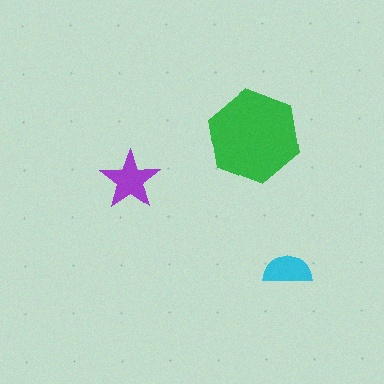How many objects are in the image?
There are 3 objects in the image.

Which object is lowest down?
The cyan semicircle is bottommost.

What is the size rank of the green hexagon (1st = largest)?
1st.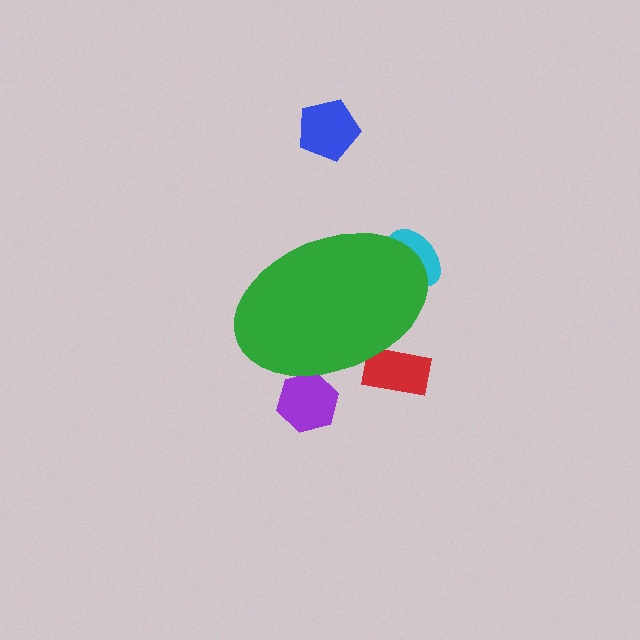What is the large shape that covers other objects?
A green ellipse.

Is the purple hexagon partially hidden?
Yes, the purple hexagon is partially hidden behind the green ellipse.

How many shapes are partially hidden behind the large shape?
3 shapes are partially hidden.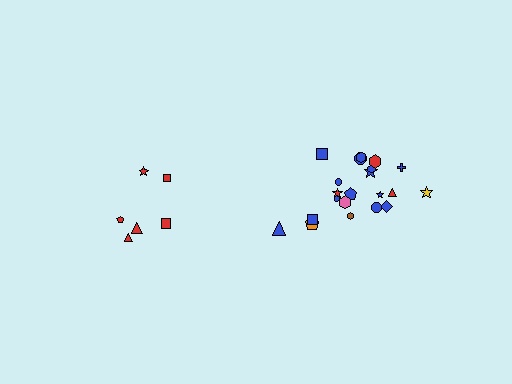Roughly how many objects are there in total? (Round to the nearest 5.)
Roughly 30 objects in total.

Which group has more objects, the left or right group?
The right group.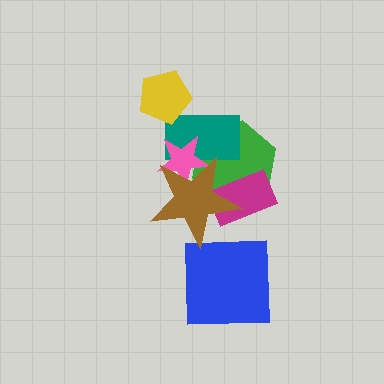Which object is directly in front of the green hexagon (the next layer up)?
The magenta rectangle is directly in front of the green hexagon.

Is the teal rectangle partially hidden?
Yes, it is partially covered by another shape.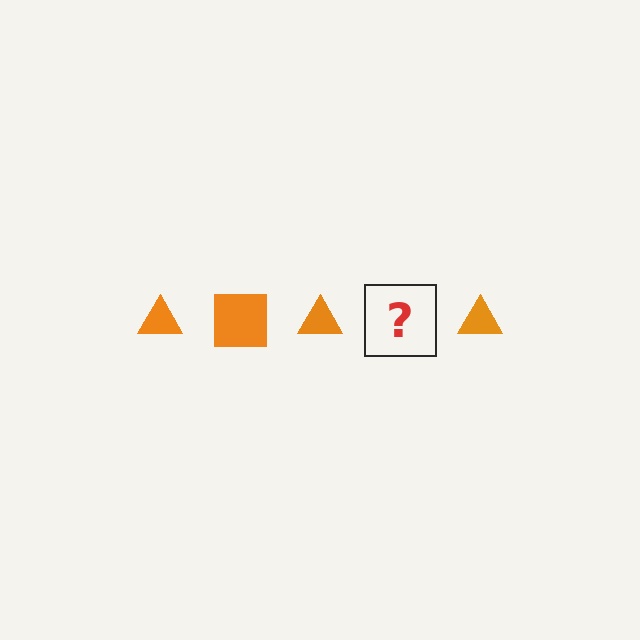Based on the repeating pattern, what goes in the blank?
The blank should be an orange square.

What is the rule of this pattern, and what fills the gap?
The rule is that the pattern cycles through triangle, square shapes in orange. The gap should be filled with an orange square.